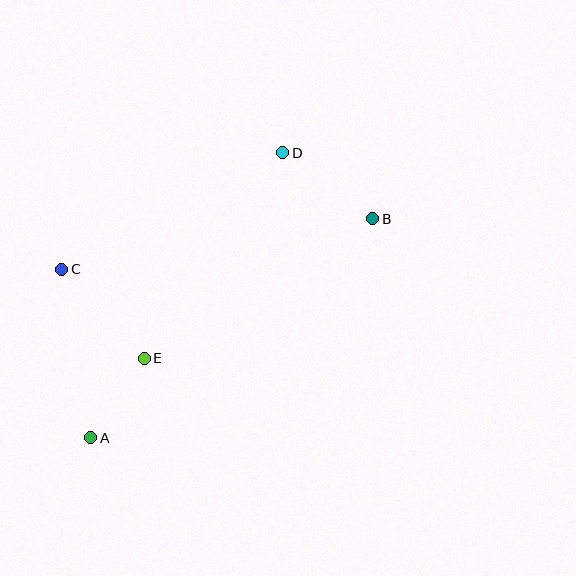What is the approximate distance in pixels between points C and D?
The distance between C and D is approximately 249 pixels.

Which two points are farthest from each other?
Points A and B are farthest from each other.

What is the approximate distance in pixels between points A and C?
The distance between A and C is approximately 171 pixels.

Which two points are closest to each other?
Points A and E are closest to each other.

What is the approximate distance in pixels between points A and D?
The distance between A and D is approximately 343 pixels.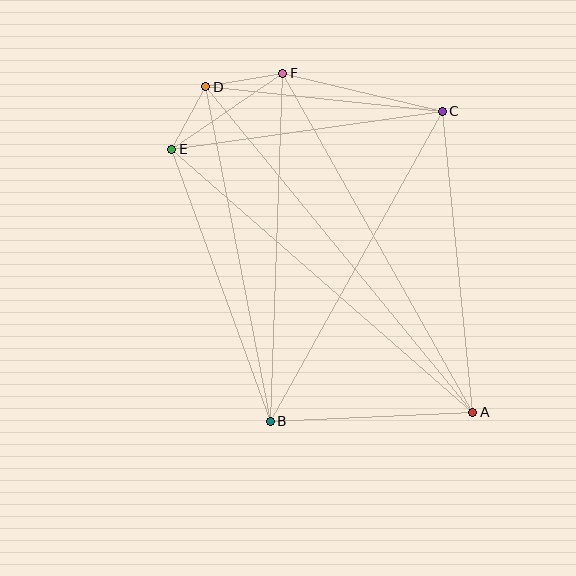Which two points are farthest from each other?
Points A and D are farthest from each other.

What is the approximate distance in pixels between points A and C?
The distance between A and C is approximately 302 pixels.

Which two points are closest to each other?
Points D and E are closest to each other.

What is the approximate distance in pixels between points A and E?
The distance between A and E is approximately 400 pixels.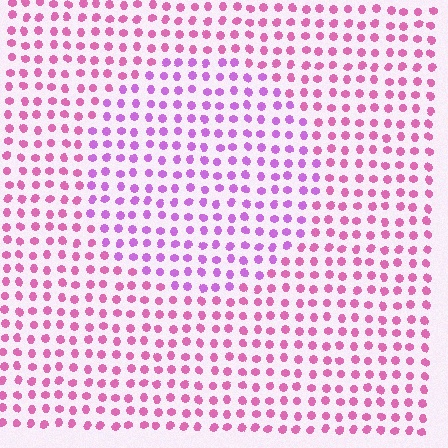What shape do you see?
I see a circle.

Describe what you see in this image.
The image is filled with small pink elements in a uniform arrangement. A circle-shaped region is visible where the elements are tinted to a slightly different hue, forming a subtle color boundary.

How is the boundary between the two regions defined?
The boundary is defined purely by a slight shift in hue (about 32 degrees). Spacing, size, and orientation are identical on both sides.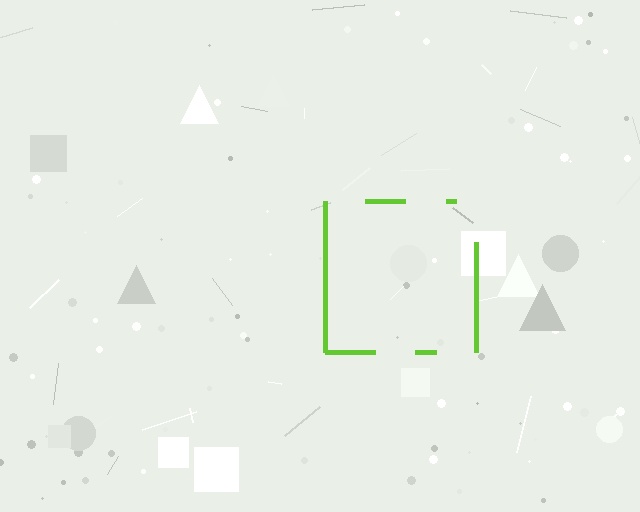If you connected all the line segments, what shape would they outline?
They would outline a square.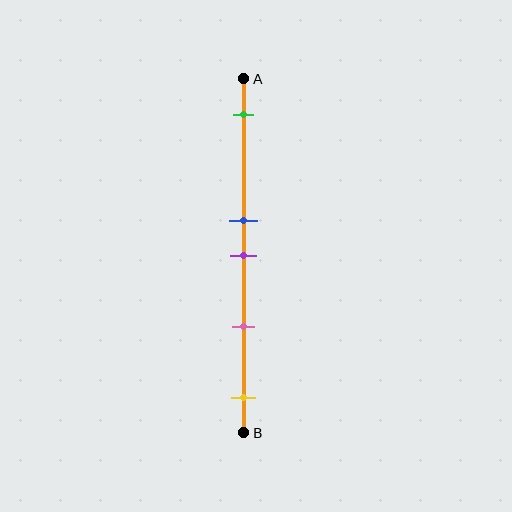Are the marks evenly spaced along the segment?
No, the marks are not evenly spaced.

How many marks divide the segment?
There are 5 marks dividing the segment.